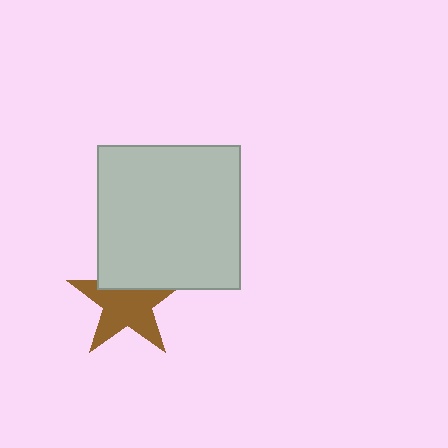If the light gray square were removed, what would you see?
You would see the complete brown star.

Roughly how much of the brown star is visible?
Most of it is visible (roughly 69%).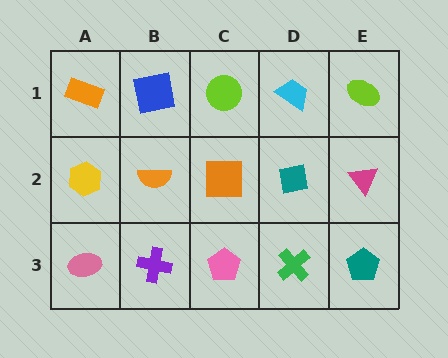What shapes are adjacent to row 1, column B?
An orange semicircle (row 2, column B), an orange rectangle (row 1, column A), a lime circle (row 1, column C).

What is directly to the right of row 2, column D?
A magenta triangle.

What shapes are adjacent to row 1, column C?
An orange square (row 2, column C), a blue square (row 1, column B), a cyan trapezoid (row 1, column D).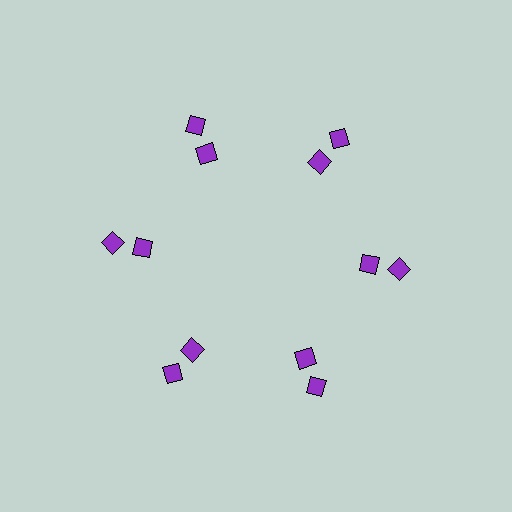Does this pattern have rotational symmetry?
Yes, this pattern has 6-fold rotational symmetry. It looks the same after rotating 60 degrees around the center.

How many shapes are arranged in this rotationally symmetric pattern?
There are 12 shapes, arranged in 6 groups of 2.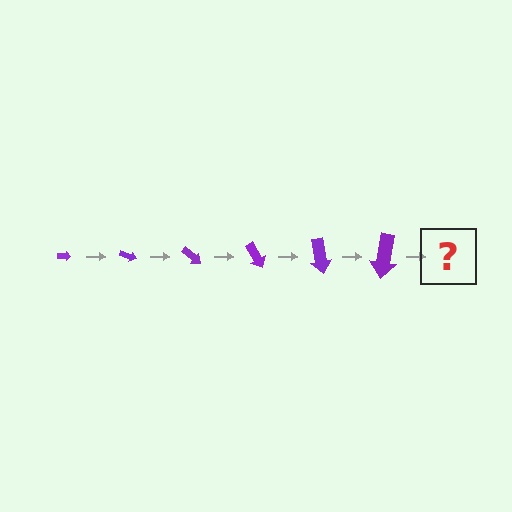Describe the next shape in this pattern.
It should be an arrow, larger than the previous one and rotated 120 degrees from the start.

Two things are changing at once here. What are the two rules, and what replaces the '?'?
The two rules are that the arrow grows larger each step and it rotates 20 degrees each step. The '?' should be an arrow, larger than the previous one and rotated 120 degrees from the start.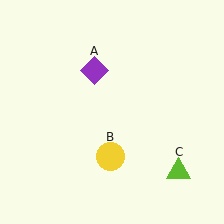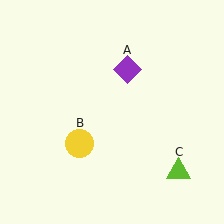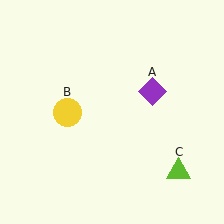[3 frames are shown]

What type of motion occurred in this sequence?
The purple diamond (object A), yellow circle (object B) rotated clockwise around the center of the scene.